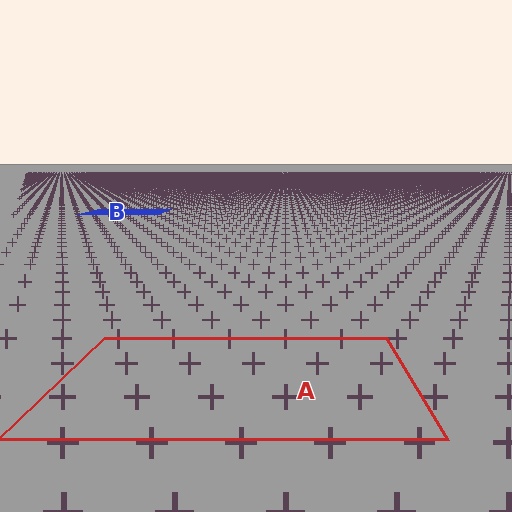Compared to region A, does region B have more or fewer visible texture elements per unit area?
Region B has more texture elements per unit area — they are packed more densely because it is farther away.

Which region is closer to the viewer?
Region A is closer. The texture elements there are larger and more spread out.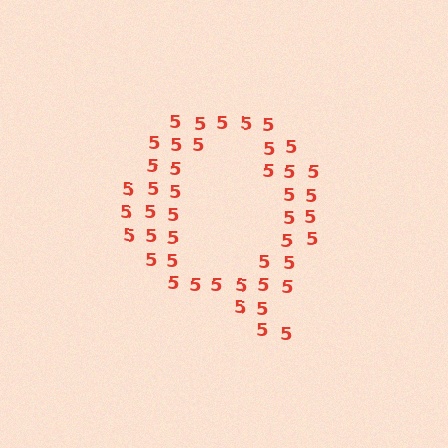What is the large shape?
The large shape is the letter Q.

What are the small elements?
The small elements are digit 5's.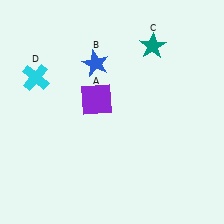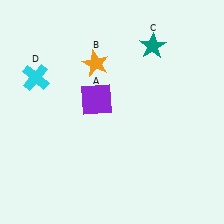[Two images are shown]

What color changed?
The star (B) changed from blue in Image 1 to orange in Image 2.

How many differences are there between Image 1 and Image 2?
There is 1 difference between the two images.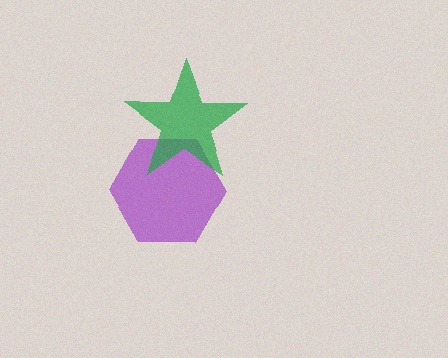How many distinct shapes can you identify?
There are 2 distinct shapes: a purple hexagon, a green star.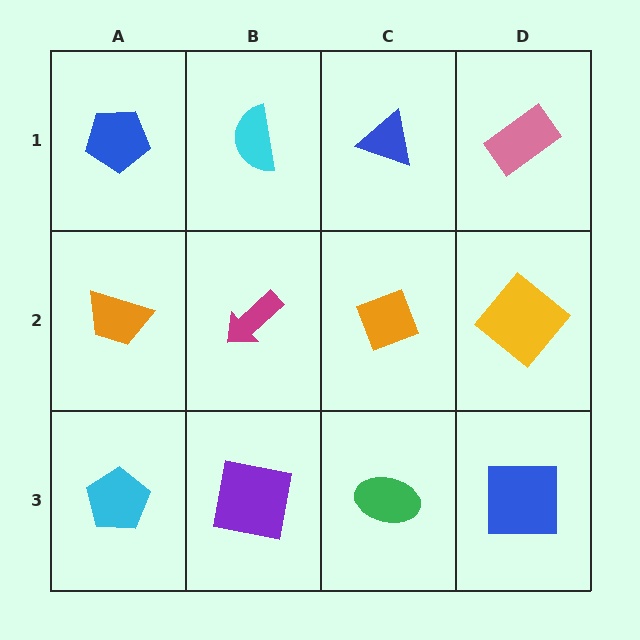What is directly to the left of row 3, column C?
A purple square.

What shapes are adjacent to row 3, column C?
An orange diamond (row 2, column C), a purple square (row 3, column B), a blue square (row 3, column D).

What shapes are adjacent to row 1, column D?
A yellow diamond (row 2, column D), a blue triangle (row 1, column C).